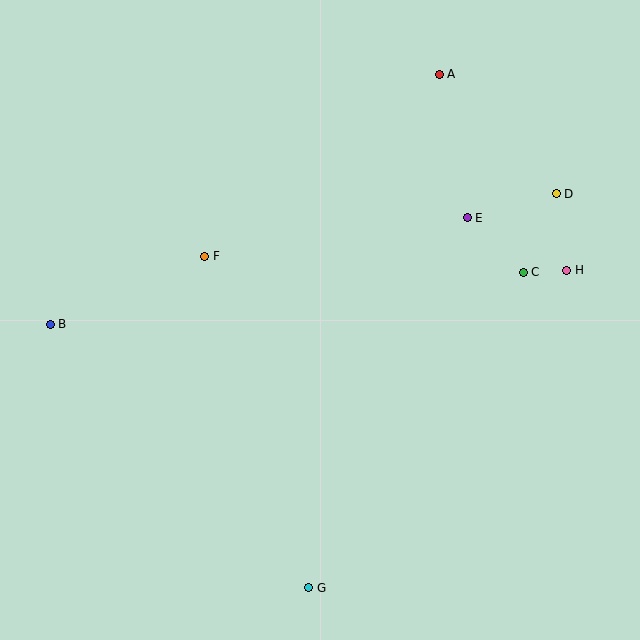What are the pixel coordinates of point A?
Point A is at (439, 74).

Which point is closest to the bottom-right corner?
Point G is closest to the bottom-right corner.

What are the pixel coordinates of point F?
Point F is at (205, 256).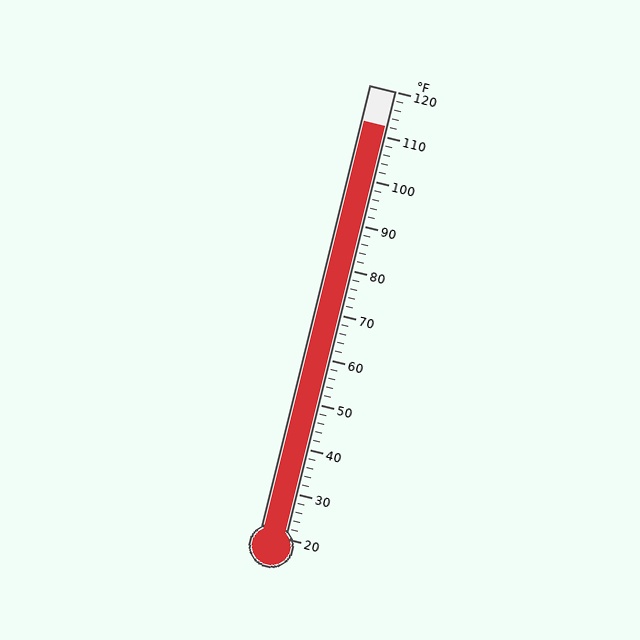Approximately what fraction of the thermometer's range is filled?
The thermometer is filled to approximately 90% of its range.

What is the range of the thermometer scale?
The thermometer scale ranges from 20°F to 120°F.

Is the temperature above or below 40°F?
The temperature is above 40°F.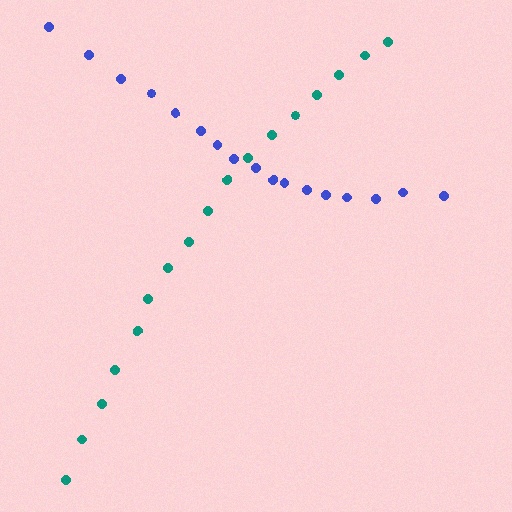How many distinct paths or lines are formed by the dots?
There are 2 distinct paths.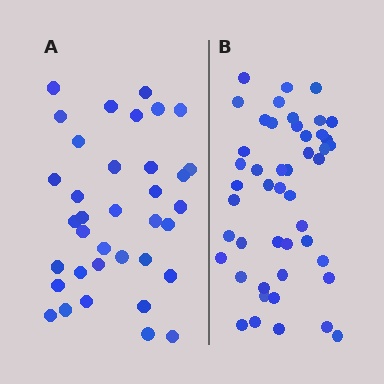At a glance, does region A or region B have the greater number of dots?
Region B (the right region) has more dots.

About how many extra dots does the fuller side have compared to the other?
Region B has roughly 12 or so more dots than region A.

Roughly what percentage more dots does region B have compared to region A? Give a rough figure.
About 30% more.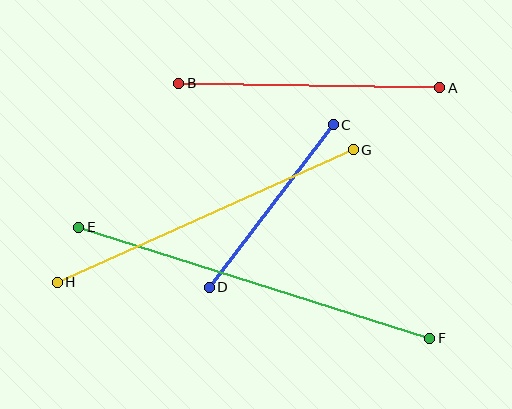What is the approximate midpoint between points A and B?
The midpoint is at approximately (309, 86) pixels.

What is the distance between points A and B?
The distance is approximately 261 pixels.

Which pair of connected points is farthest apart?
Points E and F are farthest apart.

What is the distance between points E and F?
The distance is approximately 368 pixels.